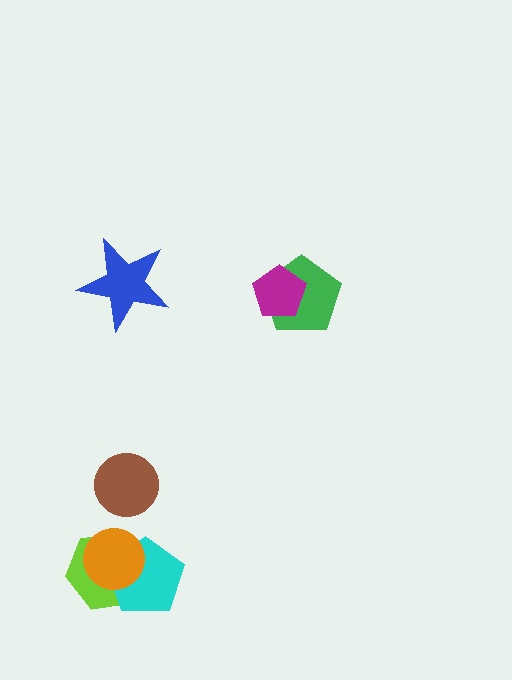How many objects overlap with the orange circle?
2 objects overlap with the orange circle.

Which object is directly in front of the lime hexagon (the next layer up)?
The cyan pentagon is directly in front of the lime hexagon.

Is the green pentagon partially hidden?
Yes, it is partially covered by another shape.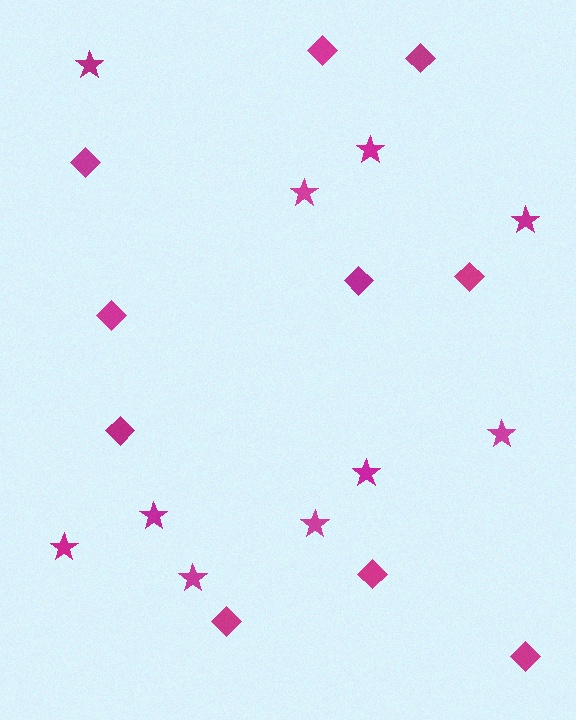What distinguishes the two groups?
There are 2 groups: one group of diamonds (10) and one group of stars (10).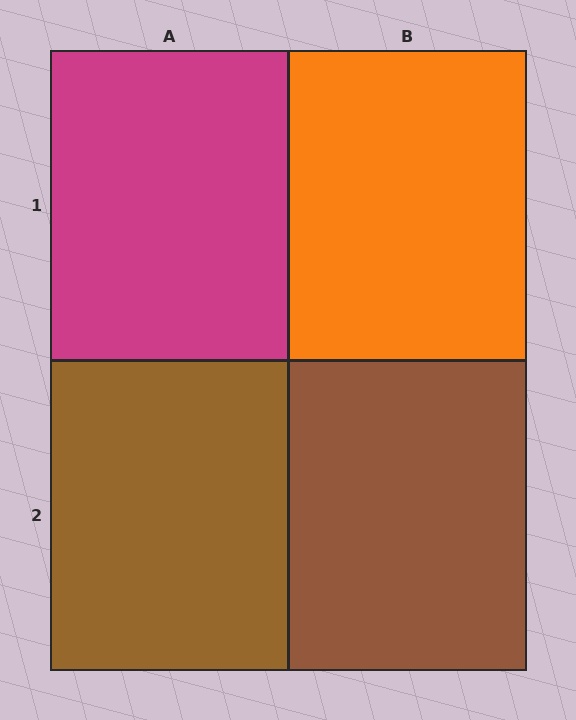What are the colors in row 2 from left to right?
Brown, brown.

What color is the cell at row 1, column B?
Orange.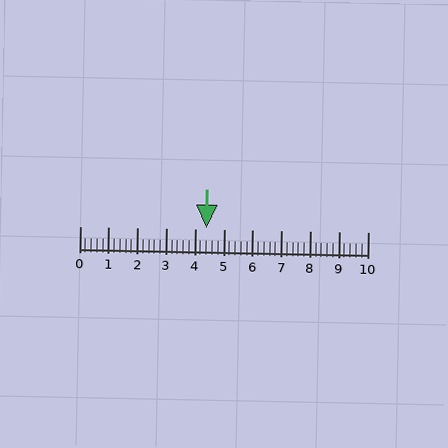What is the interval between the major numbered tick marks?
The major tick marks are spaced 1 units apart.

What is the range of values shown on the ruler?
The ruler shows values from 0 to 10.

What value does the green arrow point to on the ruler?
The green arrow points to approximately 4.4.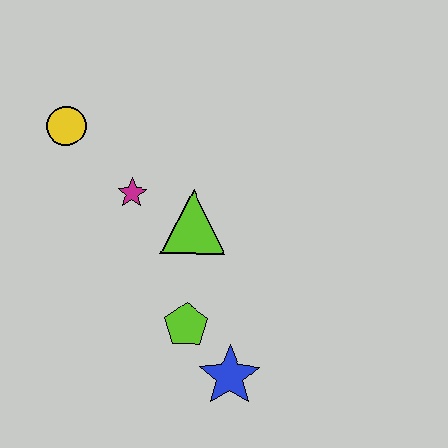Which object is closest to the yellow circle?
The magenta star is closest to the yellow circle.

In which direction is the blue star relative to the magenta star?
The blue star is below the magenta star.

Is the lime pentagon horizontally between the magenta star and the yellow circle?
No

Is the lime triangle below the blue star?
No